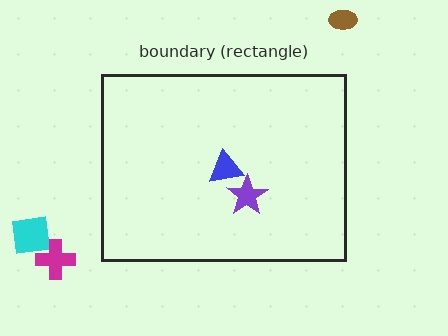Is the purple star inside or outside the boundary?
Inside.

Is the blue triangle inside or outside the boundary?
Inside.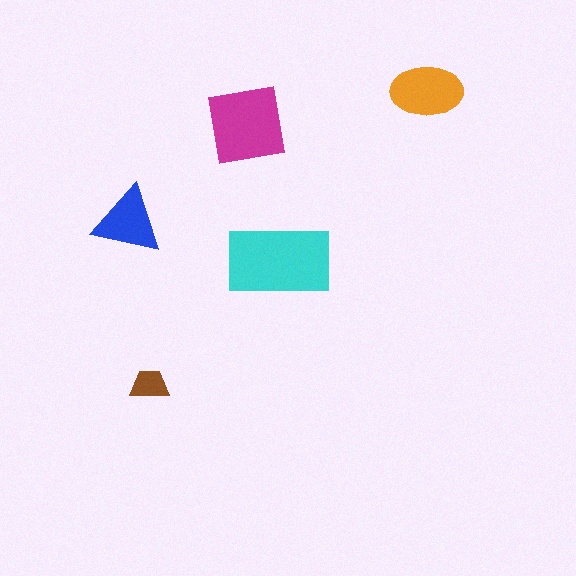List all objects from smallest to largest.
The brown trapezoid, the blue triangle, the orange ellipse, the magenta square, the cyan rectangle.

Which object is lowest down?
The brown trapezoid is bottommost.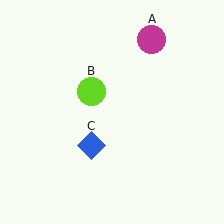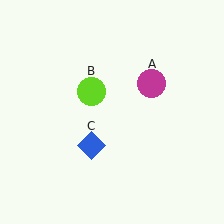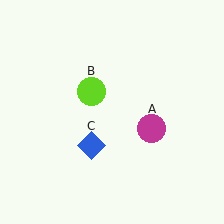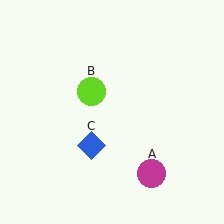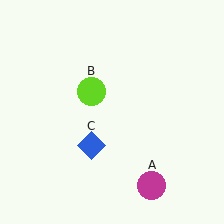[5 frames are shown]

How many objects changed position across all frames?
1 object changed position: magenta circle (object A).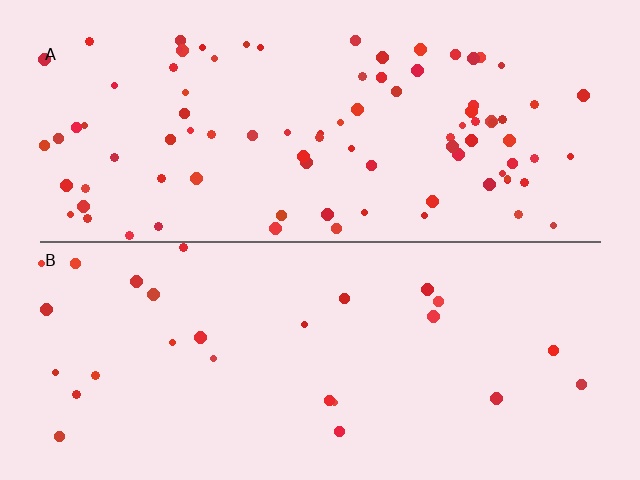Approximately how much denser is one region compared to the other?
Approximately 3.4× — region A over region B.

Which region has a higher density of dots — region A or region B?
A (the top).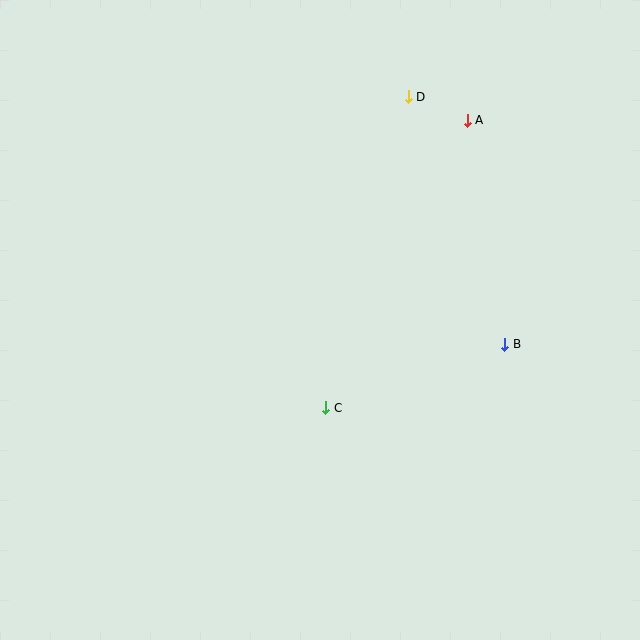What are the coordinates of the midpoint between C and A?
The midpoint between C and A is at (397, 264).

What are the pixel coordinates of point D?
Point D is at (408, 97).